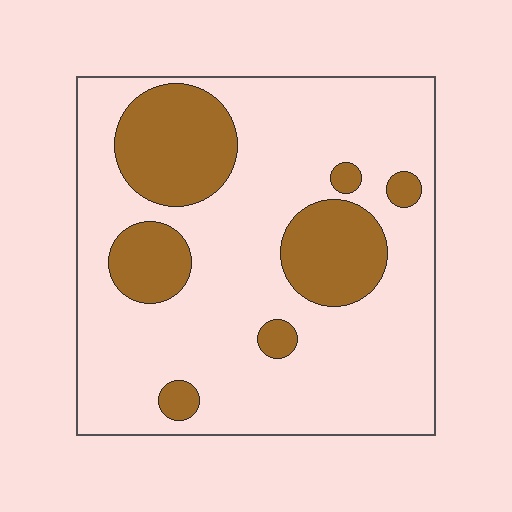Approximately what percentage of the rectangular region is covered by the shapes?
Approximately 25%.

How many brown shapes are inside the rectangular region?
7.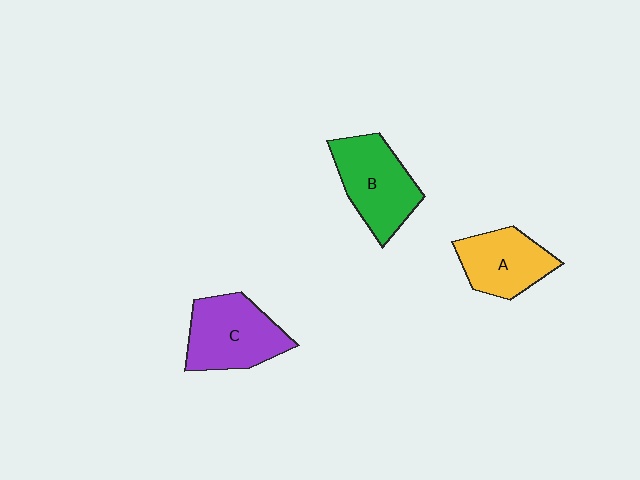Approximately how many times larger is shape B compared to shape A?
Approximately 1.2 times.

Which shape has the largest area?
Shape C (purple).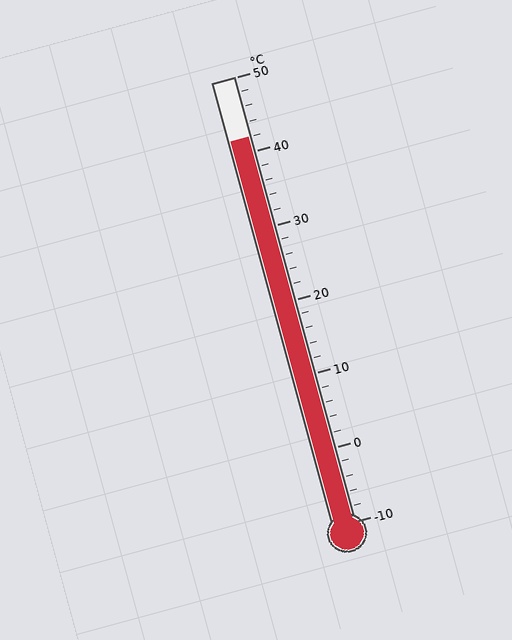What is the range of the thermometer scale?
The thermometer scale ranges from -10°C to 50°C.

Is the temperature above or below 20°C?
The temperature is above 20°C.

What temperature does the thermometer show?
The thermometer shows approximately 42°C.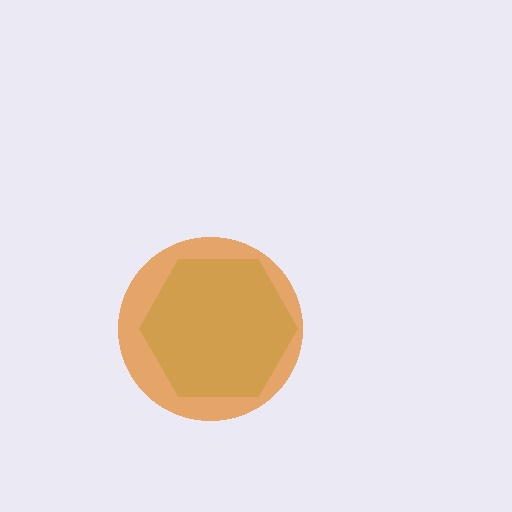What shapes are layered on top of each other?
The layered shapes are: a lime hexagon, an orange circle.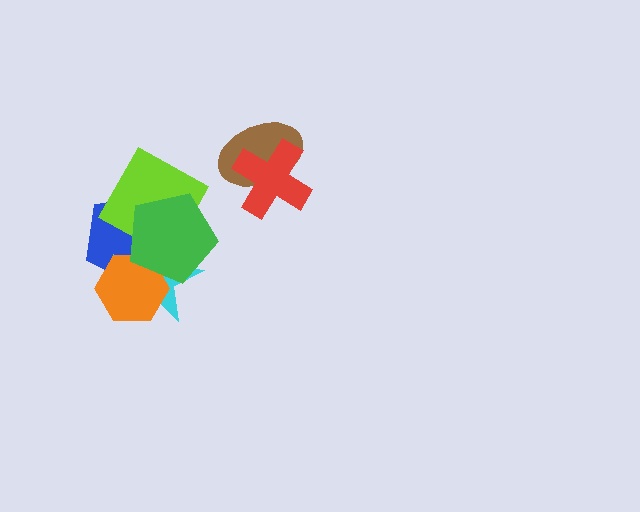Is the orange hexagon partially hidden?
Yes, it is partially covered by another shape.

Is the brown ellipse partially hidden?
Yes, it is partially covered by another shape.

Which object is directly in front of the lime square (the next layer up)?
The cyan star is directly in front of the lime square.